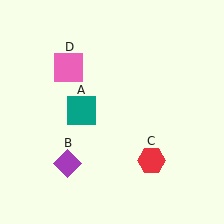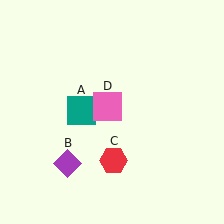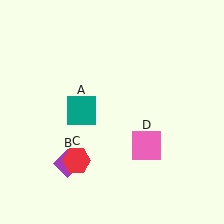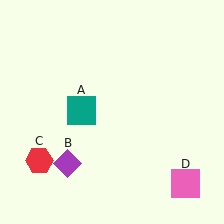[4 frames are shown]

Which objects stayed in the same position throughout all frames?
Teal square (object A) and purple diamond (object B) remained stationary.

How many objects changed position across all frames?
2 objects changed position: red hexagon (object C), pink square (object D).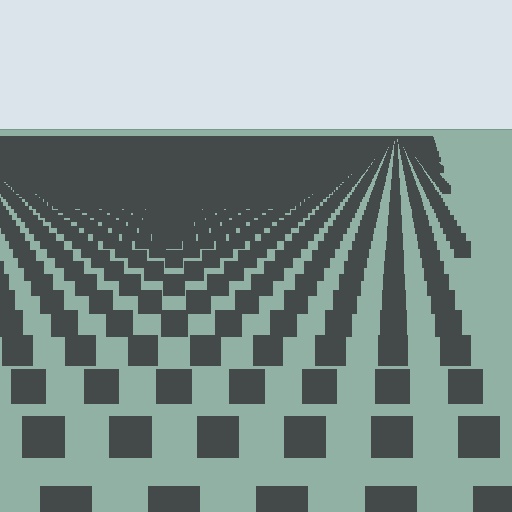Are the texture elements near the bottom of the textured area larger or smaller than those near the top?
Larger. Near the bottom, elements are closer to the viewer and appear at a bigger on-screen size.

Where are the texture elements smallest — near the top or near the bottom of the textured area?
Near the top.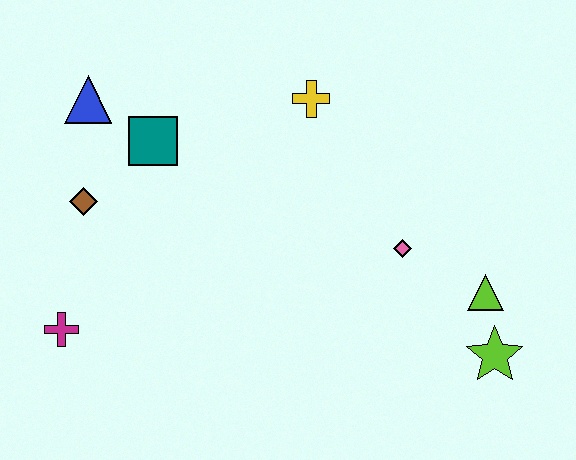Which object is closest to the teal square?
The blue triangle is closest to the teal square.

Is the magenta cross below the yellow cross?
Yes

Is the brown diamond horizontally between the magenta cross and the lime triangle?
Yes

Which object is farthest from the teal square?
The lime star is farthest from the teal square.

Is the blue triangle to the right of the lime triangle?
No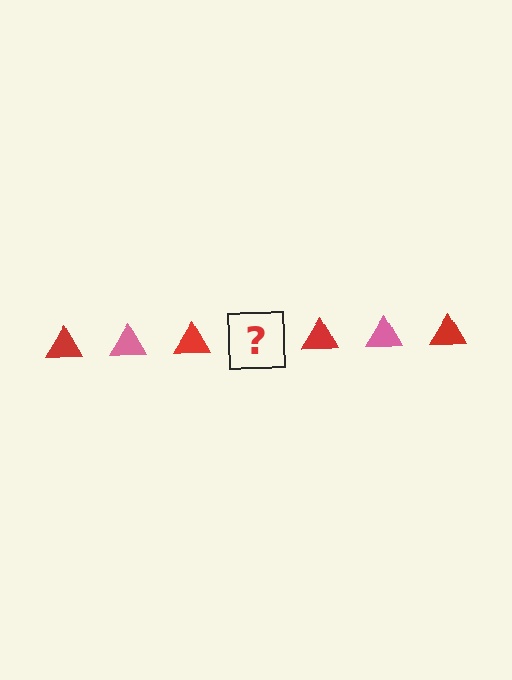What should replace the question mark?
The question mark should be replaced with a pink triangle.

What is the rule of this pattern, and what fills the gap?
The rule is that the pattern cycles through red, pink triangles. The gap should be filled with a pink triangle.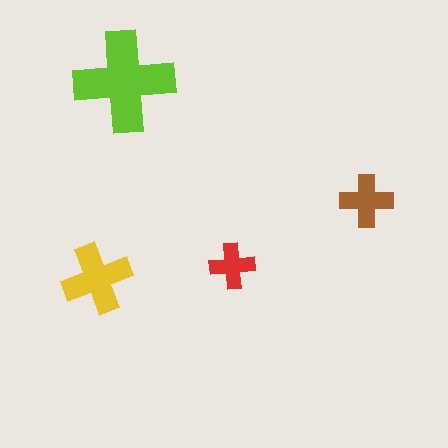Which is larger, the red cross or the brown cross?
The brown one.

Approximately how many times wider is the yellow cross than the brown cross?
About 1.5 times wider.